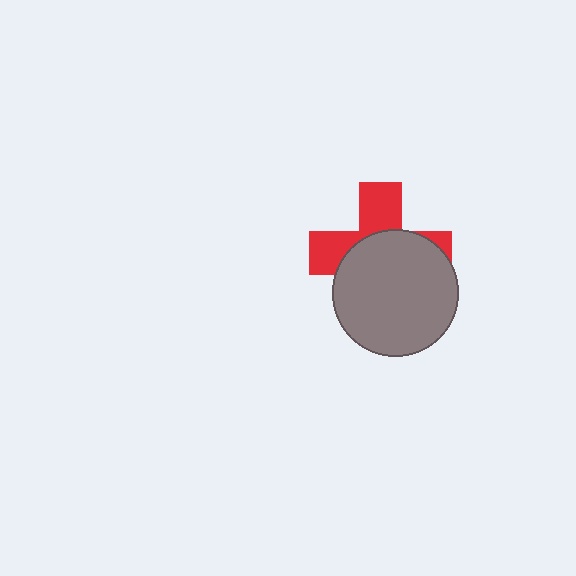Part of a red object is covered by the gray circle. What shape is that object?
It is a cross.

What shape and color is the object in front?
The object in front is a gray circle.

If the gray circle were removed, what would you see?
You would see the complete red cross.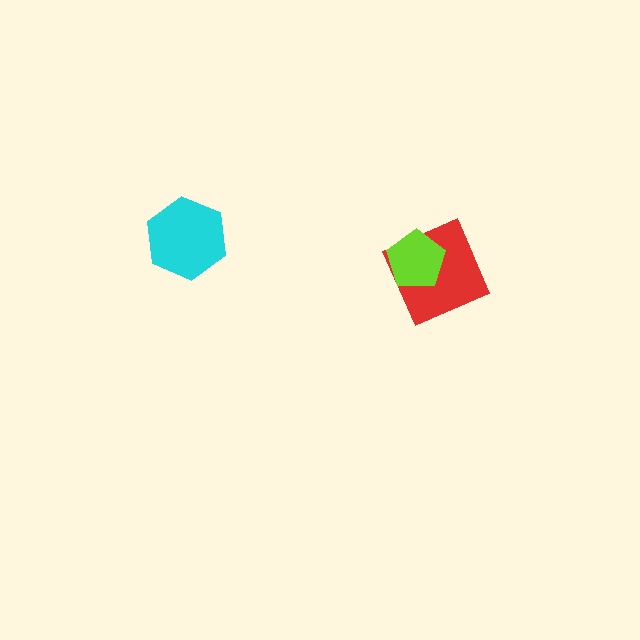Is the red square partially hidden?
Yes, it is partially covered by another shape.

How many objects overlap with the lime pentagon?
1 object overlaps with the lime pentagon.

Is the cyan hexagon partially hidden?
No, no other shape covers it.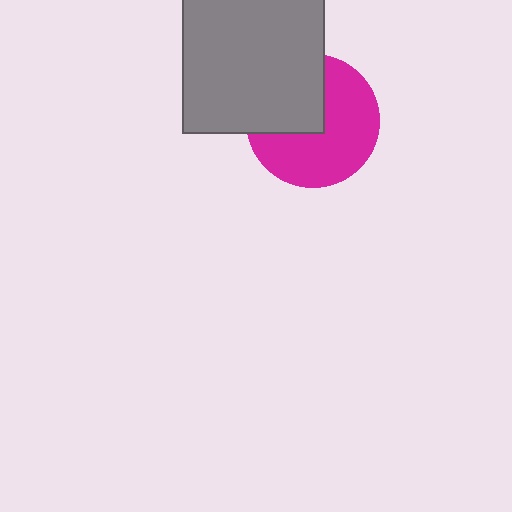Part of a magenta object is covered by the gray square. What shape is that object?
It is a circle.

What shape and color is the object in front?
The object in front is a gray square.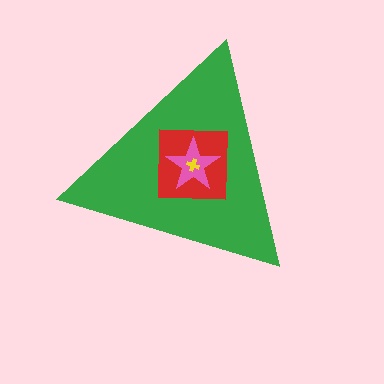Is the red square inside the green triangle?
Yes.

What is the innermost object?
The yellow cross.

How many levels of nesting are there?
4.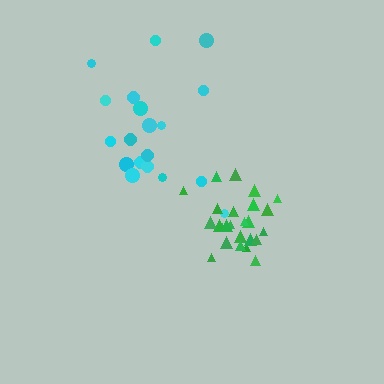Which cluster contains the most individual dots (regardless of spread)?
Green (27).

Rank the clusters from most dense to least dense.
green, cyan.